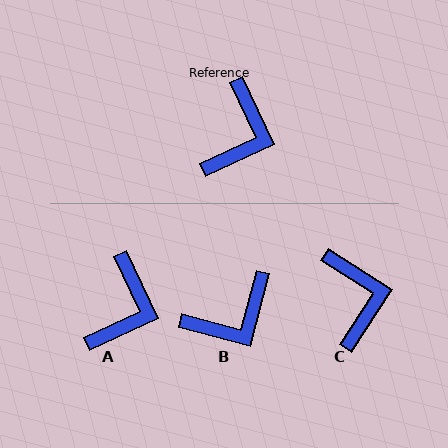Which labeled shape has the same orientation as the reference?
A.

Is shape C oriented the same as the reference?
No, it is off by about 32 degrees.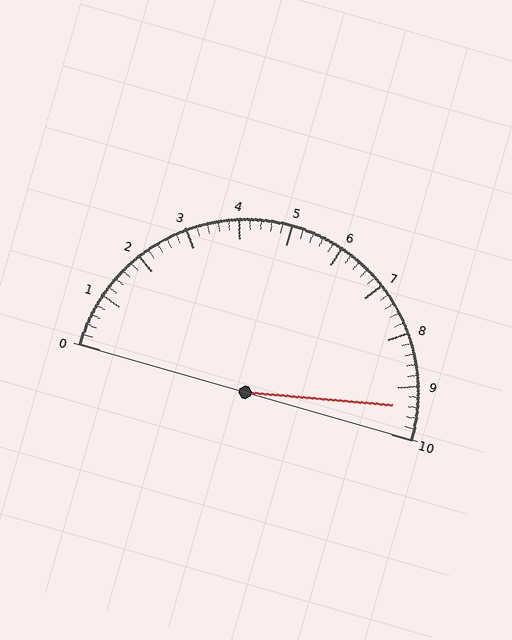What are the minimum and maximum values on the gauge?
The gauge ranges from 0 to 10.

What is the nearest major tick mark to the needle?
The nearest major tick mark is 9.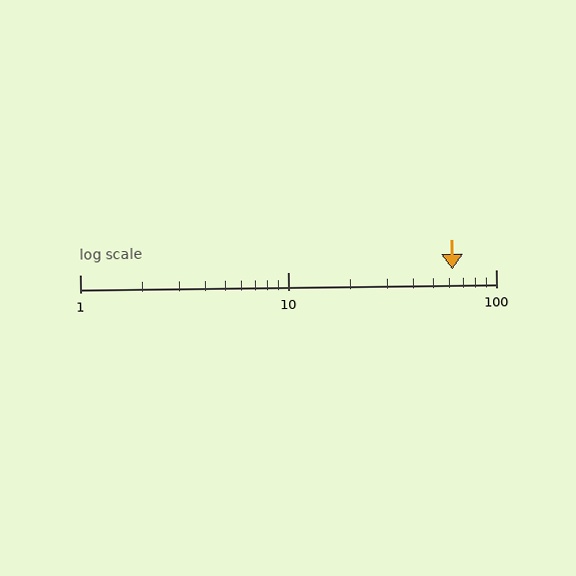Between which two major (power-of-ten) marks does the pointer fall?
The pointer is between 10 and 100.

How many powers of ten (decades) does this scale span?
The scale spans 2 decades, from 1 to 100.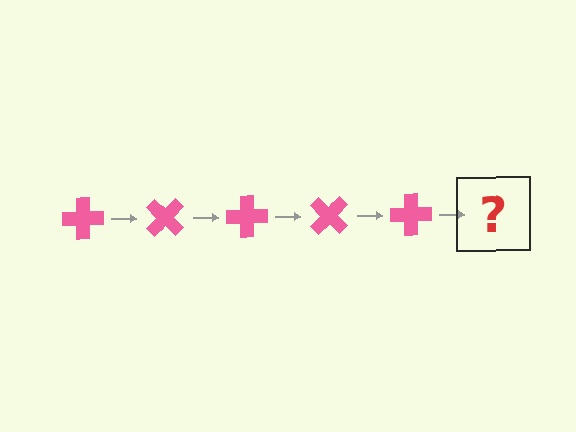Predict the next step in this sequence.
The next step is a pink cross rotated 225 degrees.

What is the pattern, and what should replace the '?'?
The pattern is that the cross rotates 45 degrees each step. The '?' should be a pink cross rotated 225 degrees.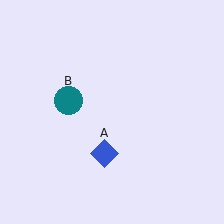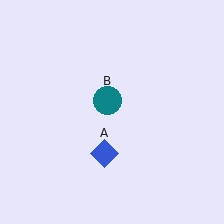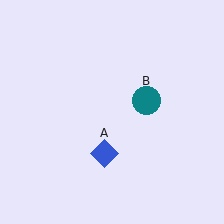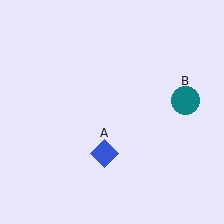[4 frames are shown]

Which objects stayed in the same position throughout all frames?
Blue diamond (object A) remained stationary.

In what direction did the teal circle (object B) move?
The teal circle (object B) moved right.